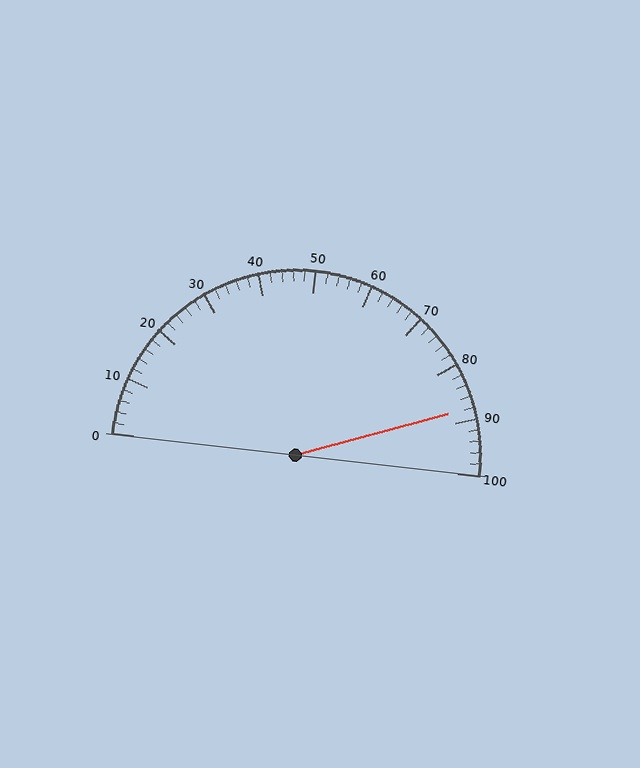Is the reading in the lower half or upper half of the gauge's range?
The reading is in the upper half of the range (0 to 100).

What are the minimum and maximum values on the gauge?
The gauge ranges from 0 to 100.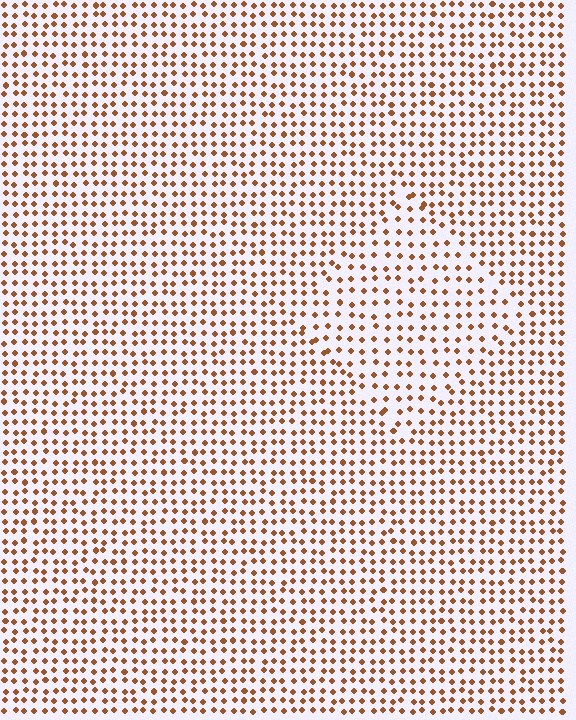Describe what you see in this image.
The image contains small brown elements arranged at two different densities. A diamond-shaped region is visible where the elements are less densely packed than the surrounding area.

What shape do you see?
I see a diamond.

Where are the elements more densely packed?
The elements are more densely packed outside the diamond boundary.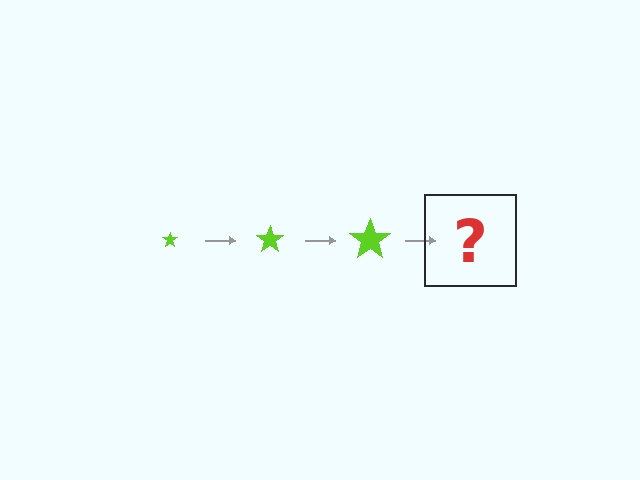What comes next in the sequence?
The next element should be a lime star, larger than the previous one.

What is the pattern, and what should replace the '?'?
The pattern is that the star gets progressively larger each step. The '?' should be a lime star, larger than the previous one.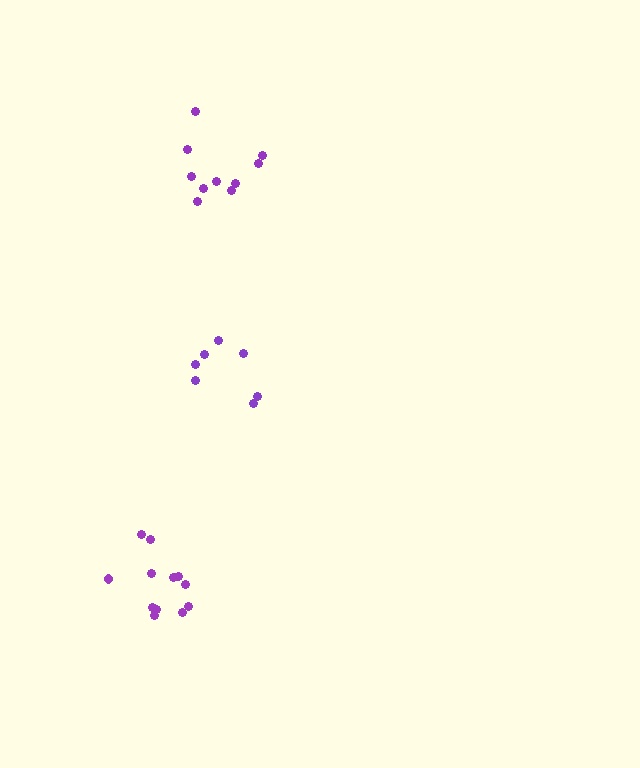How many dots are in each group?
Group 1: 7 dots, Group 2: 10 dots, Group 3: 12 dots (29 total).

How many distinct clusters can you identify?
There are 3 distinct clusters.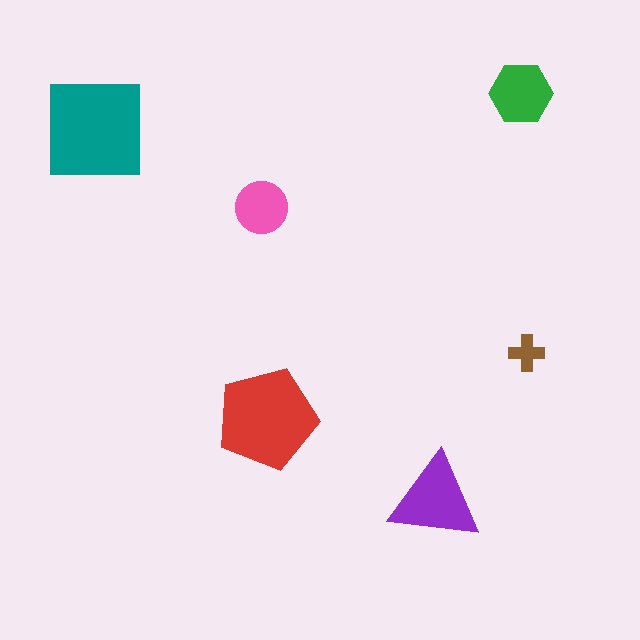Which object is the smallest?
The brown cross.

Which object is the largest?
The teal square.